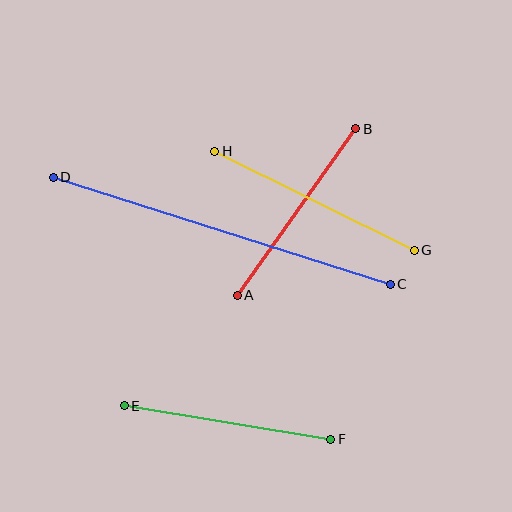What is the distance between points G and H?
The distance is approximately 223 pixels.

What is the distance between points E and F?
The distance is approximately 209 pixels.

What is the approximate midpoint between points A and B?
The midpoint is at approximately (296, 212) pixels.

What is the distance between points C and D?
The distance is approximately 353 pixels.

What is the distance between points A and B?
The distance is approximately 204 pixels.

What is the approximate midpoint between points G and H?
The midpoint is at approximately (314, 201) pixels.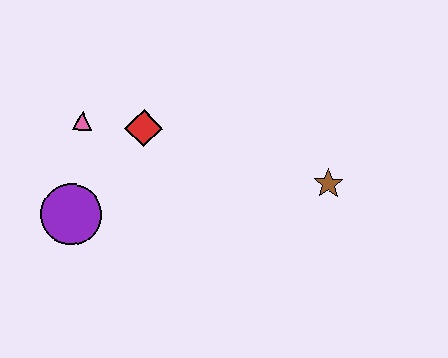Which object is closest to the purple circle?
The pink triangle is closest to the purple circle.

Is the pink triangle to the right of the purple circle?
Yes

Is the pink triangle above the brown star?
Yes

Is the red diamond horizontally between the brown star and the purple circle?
Yes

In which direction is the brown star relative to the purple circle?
The brown star is to the right of the purple circle.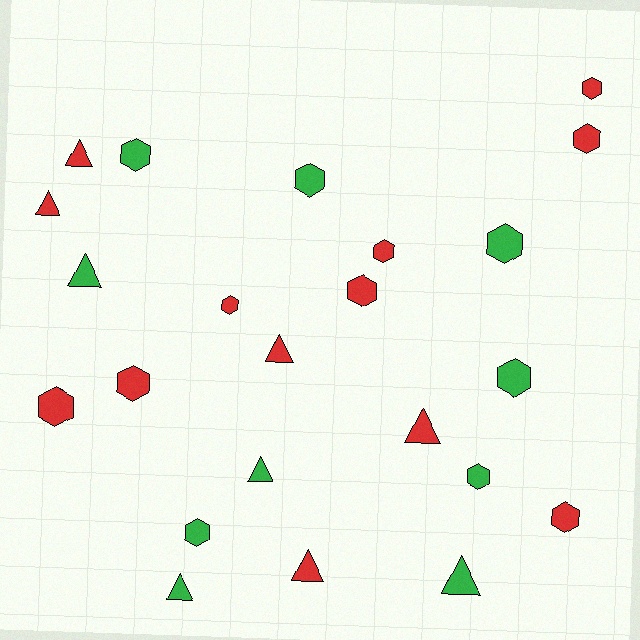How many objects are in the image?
There are 23 objects.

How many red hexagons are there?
There are 8 red hexagons.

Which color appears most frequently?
Red, with 13 objects.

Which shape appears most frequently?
Hexagon, with 14 objects.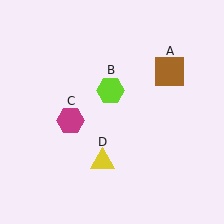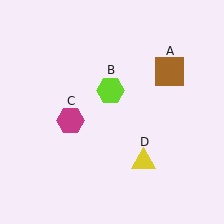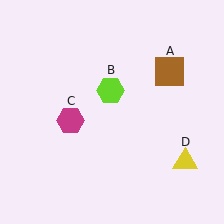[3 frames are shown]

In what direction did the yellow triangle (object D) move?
The yellow triangle (object D) moved right.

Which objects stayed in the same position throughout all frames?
Brown square (object A) and lime hexagon (object B) and magenta hexagon (object C) remained stationary.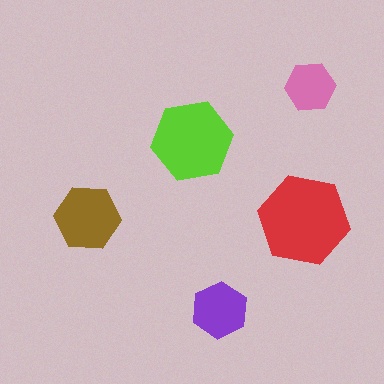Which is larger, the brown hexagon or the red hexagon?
The red one.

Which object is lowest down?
The purple hexagon is bottommost.